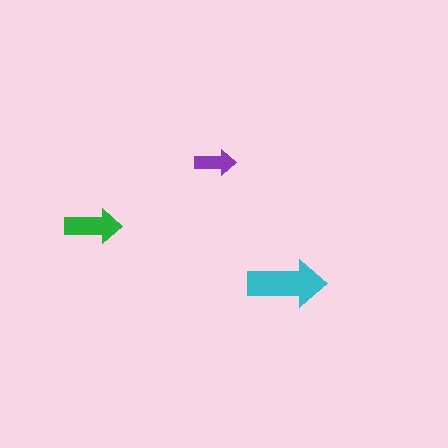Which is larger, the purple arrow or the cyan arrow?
The cyan one.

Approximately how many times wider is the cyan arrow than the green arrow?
About 1.5 times wider.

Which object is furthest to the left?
The green arrow is leftmost.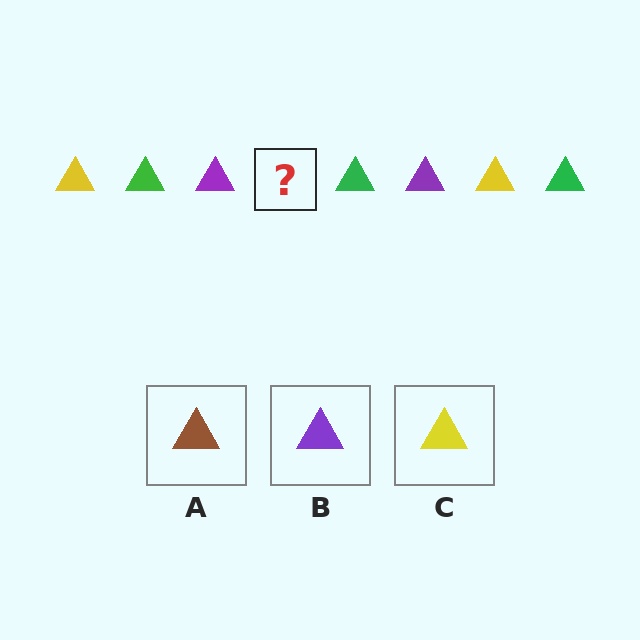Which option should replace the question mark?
Option C.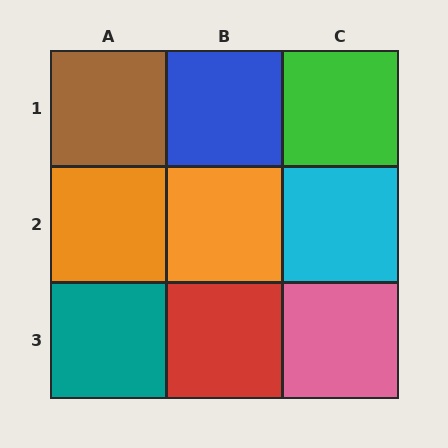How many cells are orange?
2 cells are orange.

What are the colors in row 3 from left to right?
Teal, red, pink.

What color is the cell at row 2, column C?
Cyan.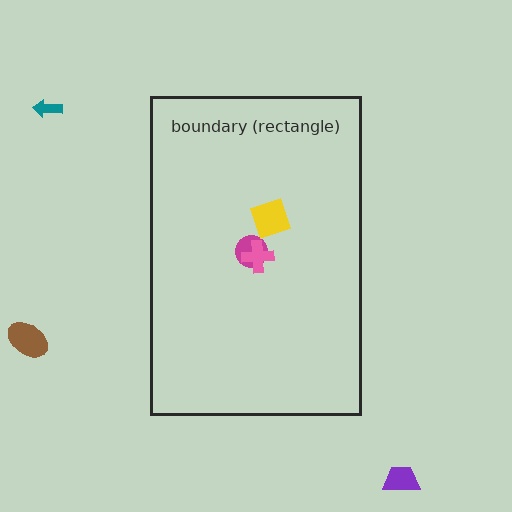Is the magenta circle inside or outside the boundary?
Inside.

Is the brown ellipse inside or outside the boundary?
Outside.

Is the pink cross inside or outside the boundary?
Inside.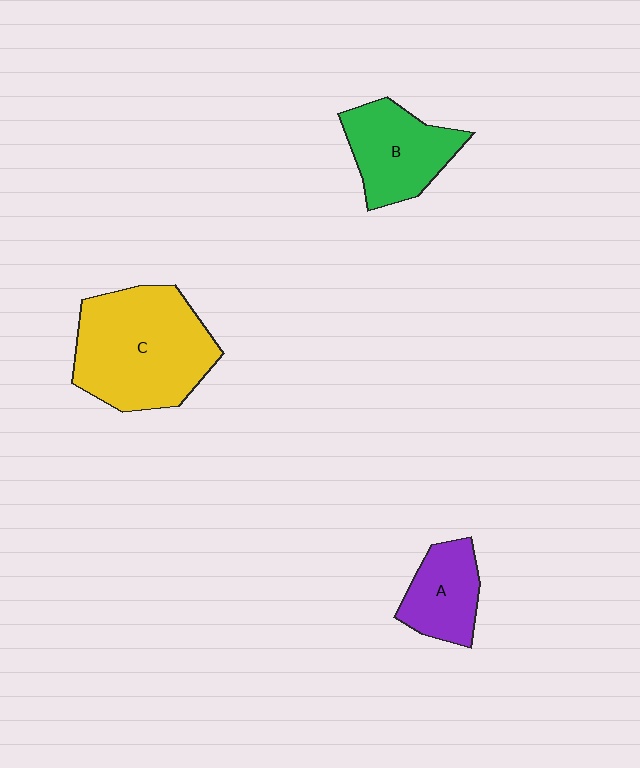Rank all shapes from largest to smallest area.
From largest to smallest: C (yellow), B (green), A (purple).